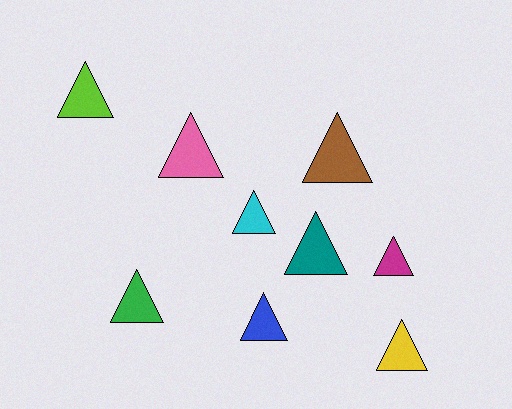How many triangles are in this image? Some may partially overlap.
There are 9 triangles.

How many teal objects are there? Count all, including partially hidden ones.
There is 1 teal object.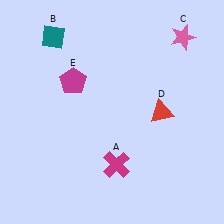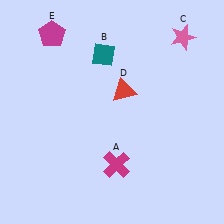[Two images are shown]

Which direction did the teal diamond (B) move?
The teal diamond (B) moved right.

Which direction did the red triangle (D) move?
The red triangle (D) moved left.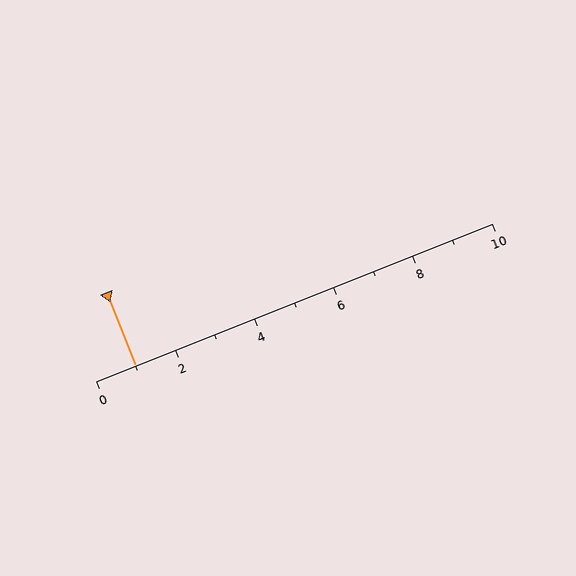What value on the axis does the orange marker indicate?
The marker indicates approximately 1.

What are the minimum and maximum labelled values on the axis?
The axis runs from 0 to 10.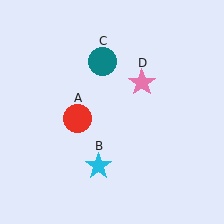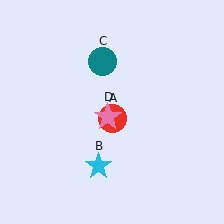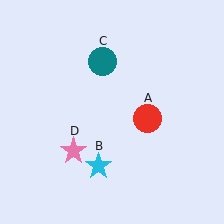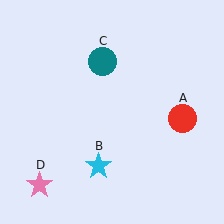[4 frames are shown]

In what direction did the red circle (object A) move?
The red circle (object A) moved right.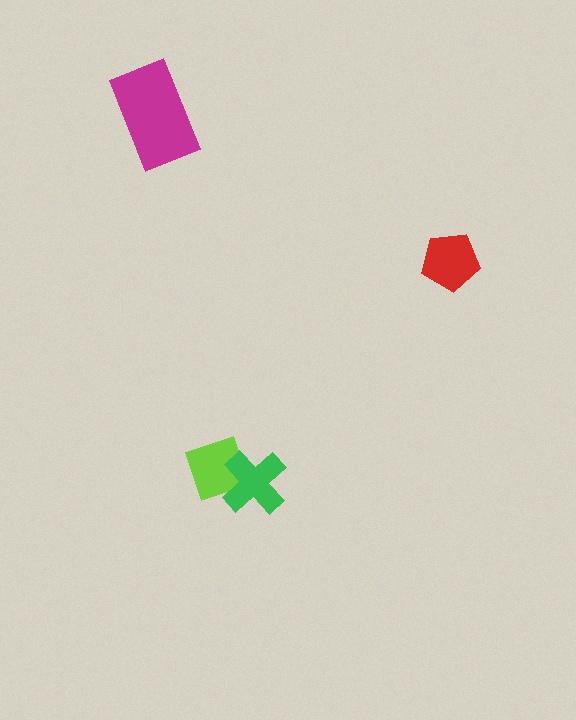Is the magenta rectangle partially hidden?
No, no other shape covers it.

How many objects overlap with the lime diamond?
1 object overlaps with the lime diamond.